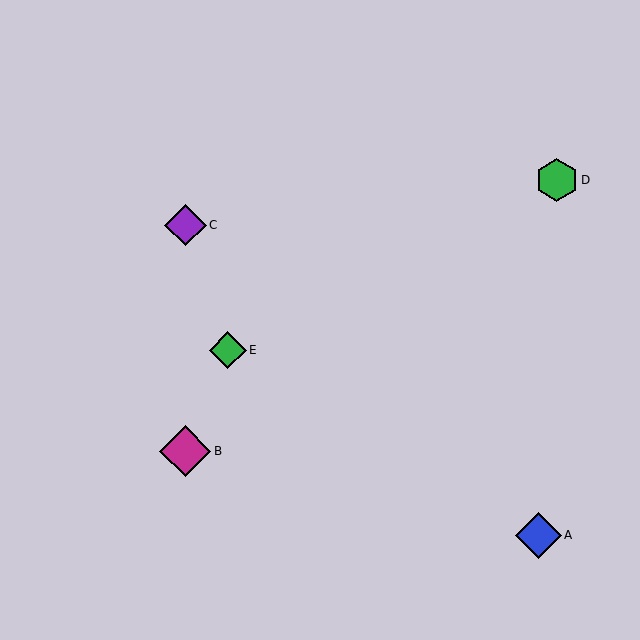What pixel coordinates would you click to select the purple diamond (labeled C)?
Click at (185, 225) to select the purple diamond C.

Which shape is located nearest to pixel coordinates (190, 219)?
The purple diamond (labeled C) at (185, 225) is nearest to that location.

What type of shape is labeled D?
Shape D is a green hexagon.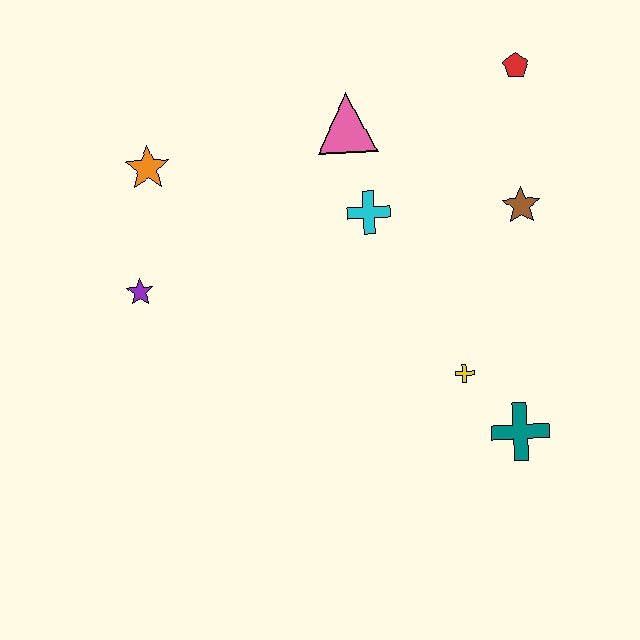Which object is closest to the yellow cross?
The teal cross is closest to the yellow cross.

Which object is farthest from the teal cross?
The orange star is farthest from the teal cross.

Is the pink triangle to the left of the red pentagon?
Yes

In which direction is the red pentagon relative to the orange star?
The red pentagon is to the right of the orange star.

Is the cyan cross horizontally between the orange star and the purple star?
No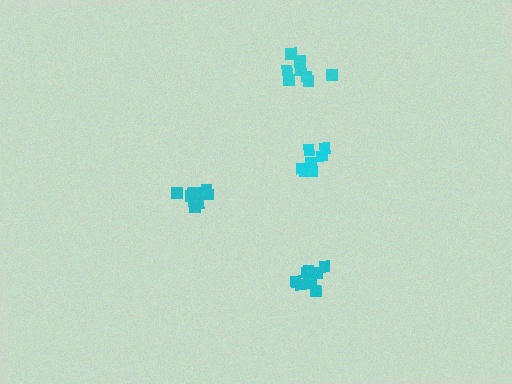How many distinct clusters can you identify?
There are 4 distinct clusters.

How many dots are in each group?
Group 1: 9 dots, Group 2: 7 dots, Group 3: 9 dots, Group 4: 8 dots (33 total).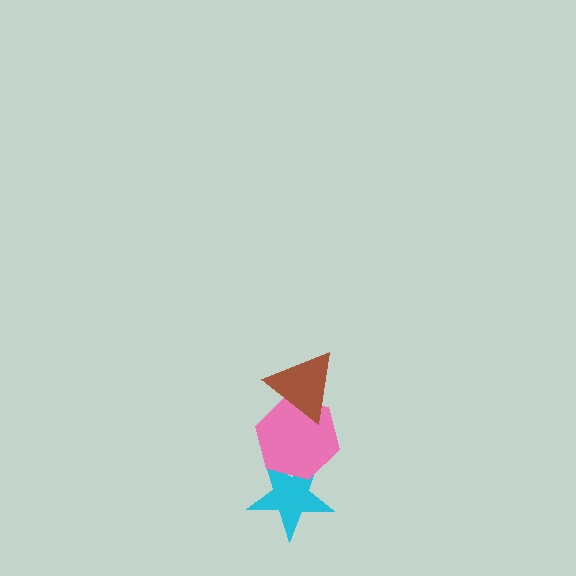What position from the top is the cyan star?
The cyan star is 3rd from the top.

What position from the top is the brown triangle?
The brown triangle is 1st from the top.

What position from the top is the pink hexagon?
The pink hexagon is 2nd from the top.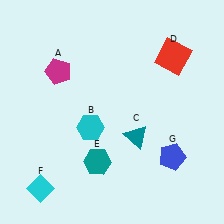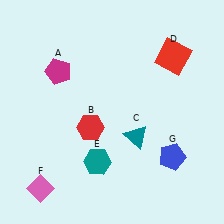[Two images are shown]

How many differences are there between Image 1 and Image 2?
There are 2 differences between the two images.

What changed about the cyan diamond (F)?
In Image 1, F is cyan. In Image 2, it changed to pink.